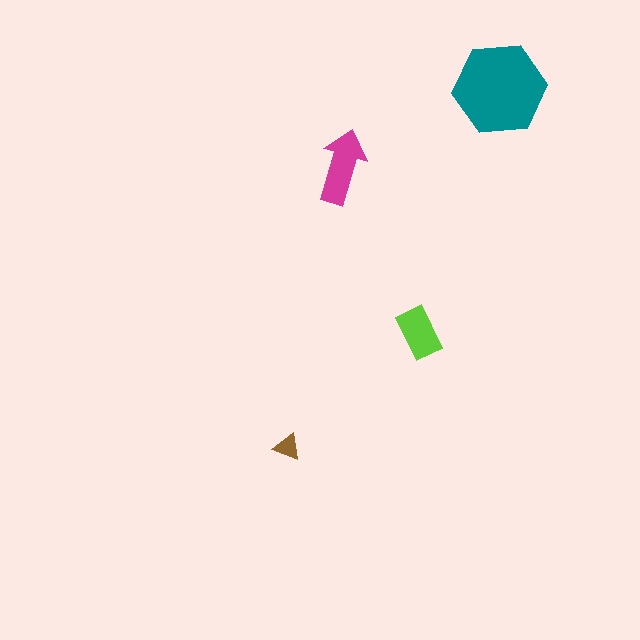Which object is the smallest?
The brown triangle.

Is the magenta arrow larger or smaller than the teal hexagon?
Smaller.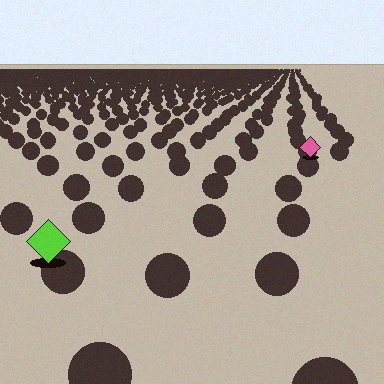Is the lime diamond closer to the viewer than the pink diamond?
Yes. The lime diamond is closer — you can tell from the texture gradient: the ground texture is coarser near it.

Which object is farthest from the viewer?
The pink diamond is farthest from the viewer. It appears smaller and the ground texture around it is denser.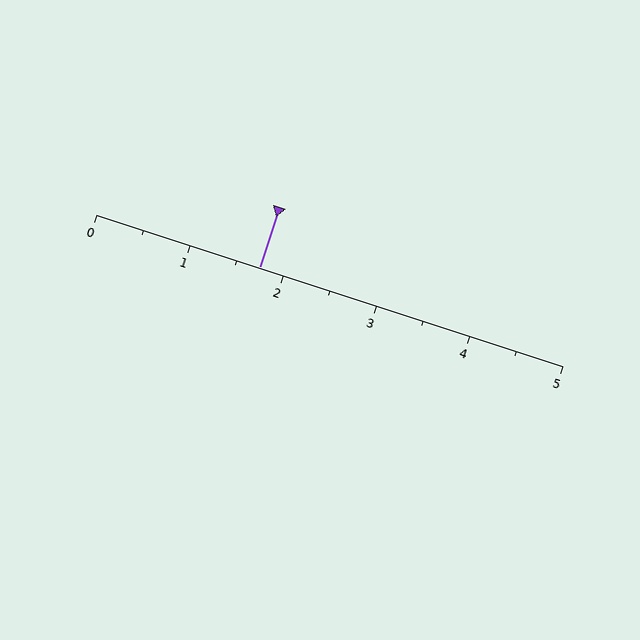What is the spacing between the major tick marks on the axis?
The major ticks are spaced 1 apart.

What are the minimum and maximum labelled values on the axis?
The axis runs from 0 to 5.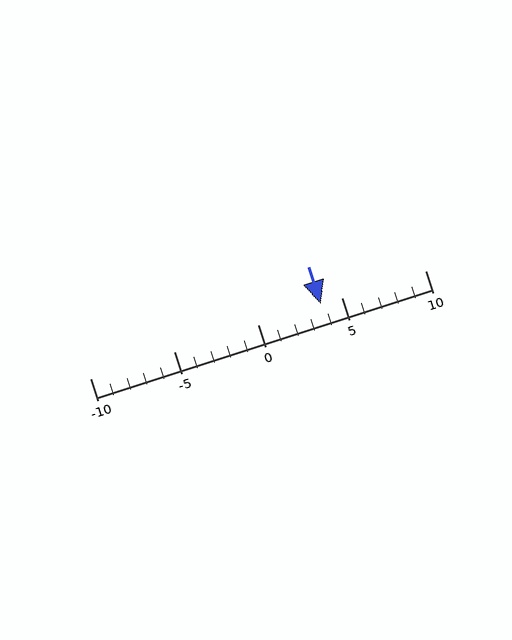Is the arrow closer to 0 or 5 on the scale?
The arrow is closer to 5.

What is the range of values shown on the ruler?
The ruler shows values from -10 to 10.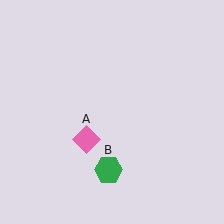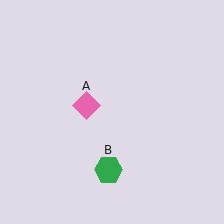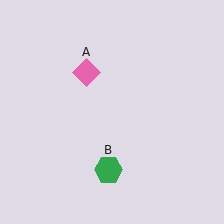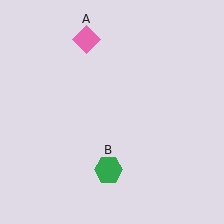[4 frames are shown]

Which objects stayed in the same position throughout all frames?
Green hexagon (object B) remained stationary.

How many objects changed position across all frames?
1 object changed position: pink diamond (object A).